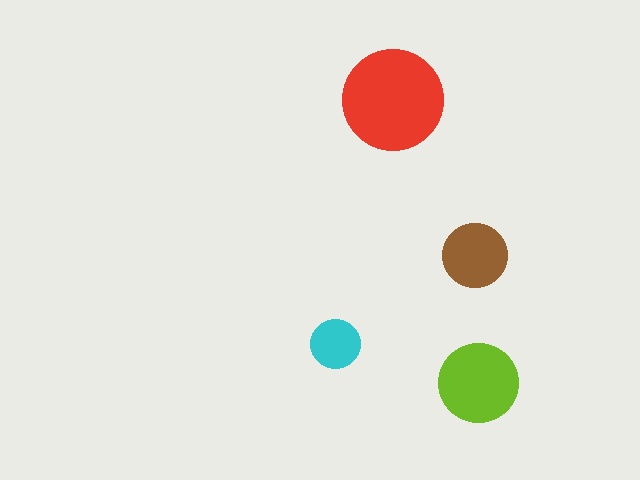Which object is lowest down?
The lime circle is bottommost.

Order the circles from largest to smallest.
the red one, the lime one, the brown one, the cyan one.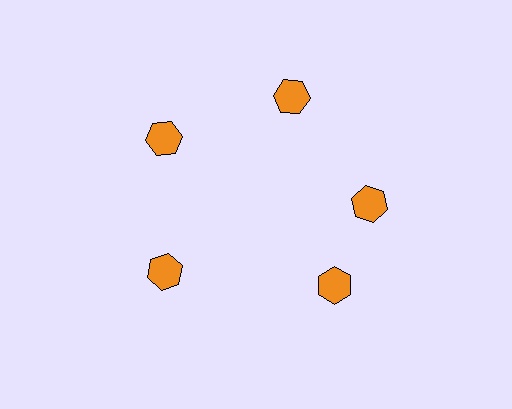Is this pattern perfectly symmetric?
No. The 5 orange hexagons are arranged in a ring, but one element near the 5 o'clock position is rotated out of alignment along the ring, breaking the 5-fold rotational symmetry.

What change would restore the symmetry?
The symmetry would be restored by rotating it back into even spacing with its neighbors so that all 5 hexagons sit at equal angles and equal distance from the center.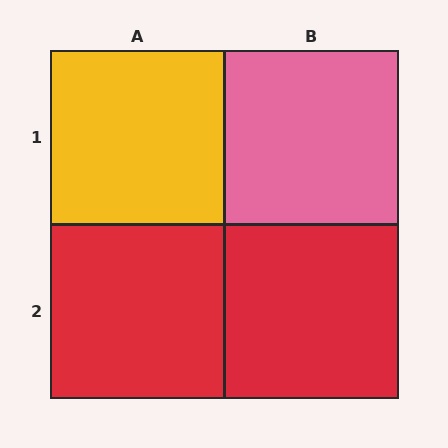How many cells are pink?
1 cell is pink.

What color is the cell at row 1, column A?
Yellow.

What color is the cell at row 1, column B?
Pink.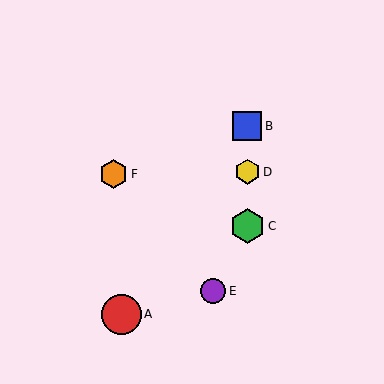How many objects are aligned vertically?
3 objects (B, C, D) are aligned vertically.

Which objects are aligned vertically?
Objects B, C, D are aligned vertically.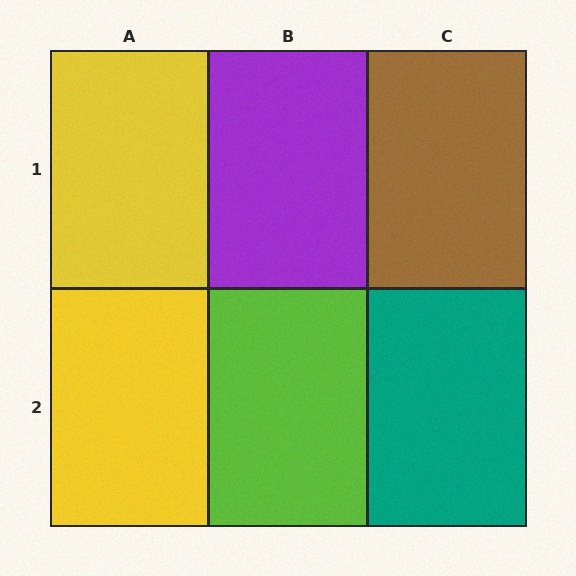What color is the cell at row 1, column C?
Brown.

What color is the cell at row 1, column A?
Yellow.